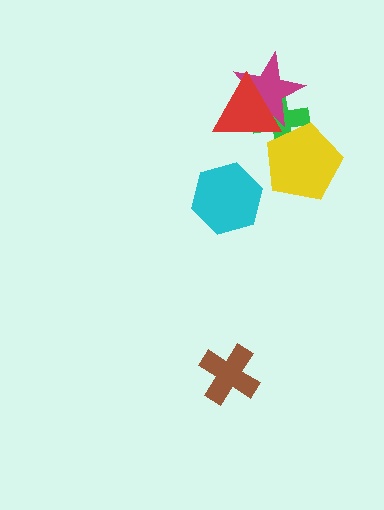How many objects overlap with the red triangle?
2 objects overlap with the red triangle.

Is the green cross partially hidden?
Yes, it is partially covered by another shape.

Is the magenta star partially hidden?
Yes, it is partially covered by another shape.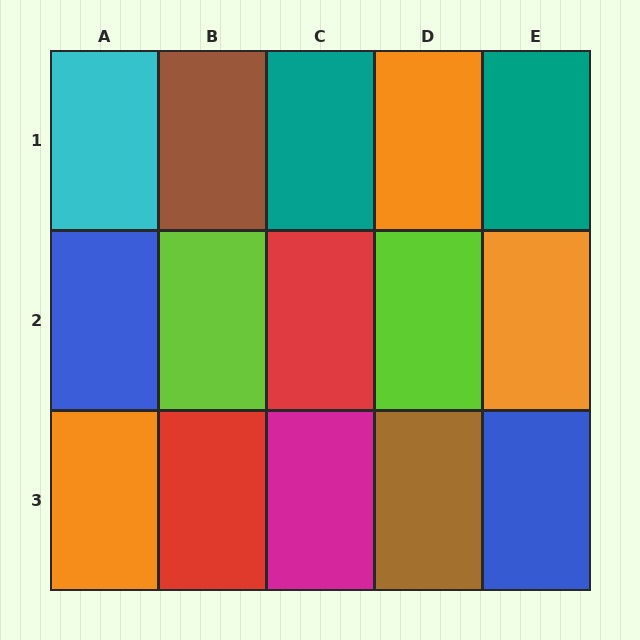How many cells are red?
2 cells are red.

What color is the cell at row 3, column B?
Red.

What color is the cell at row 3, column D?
Brown.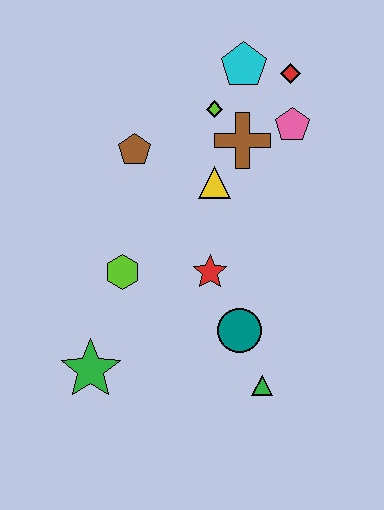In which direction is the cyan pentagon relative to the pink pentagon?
The cyan pentagon is above the pink pentagon.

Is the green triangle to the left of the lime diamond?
No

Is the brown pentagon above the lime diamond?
No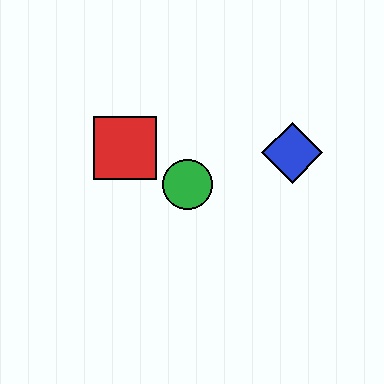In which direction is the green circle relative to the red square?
The green circle is to the right of the red square.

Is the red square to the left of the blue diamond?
Yes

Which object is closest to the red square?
The green circle is closest to the red square.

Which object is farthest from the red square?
The blue diamond is farthest from the red square.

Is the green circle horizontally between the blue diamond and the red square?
Yes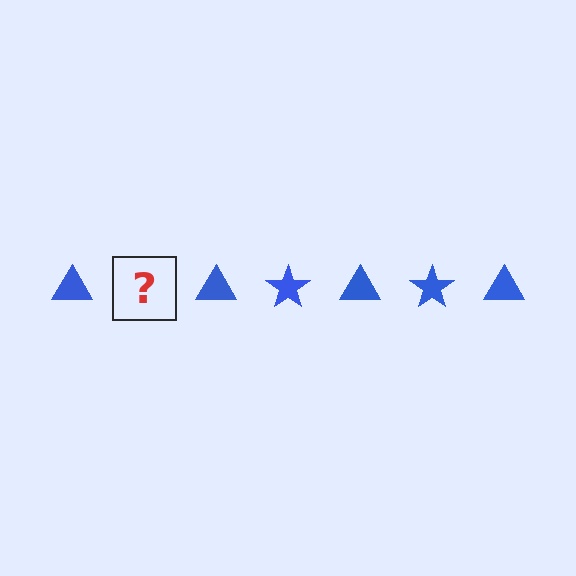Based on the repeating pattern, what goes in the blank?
The blank should be a blue star.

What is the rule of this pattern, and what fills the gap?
The rule is that the pattern cycles through triangle, star shapes in blue. The gap should be filled with a blue star.